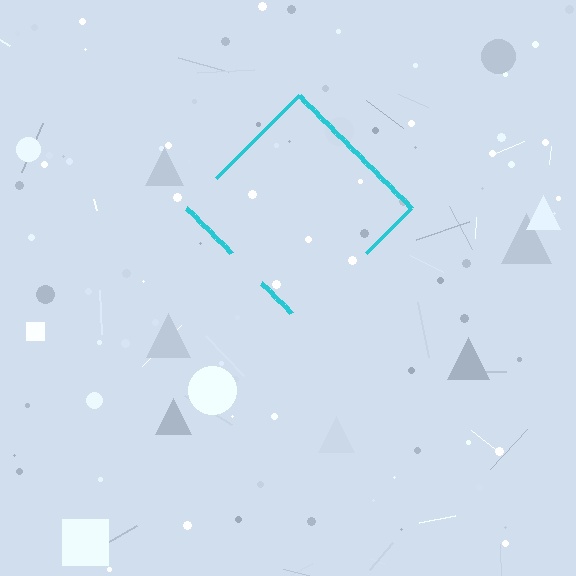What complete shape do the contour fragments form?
The contour fragments form a diamond.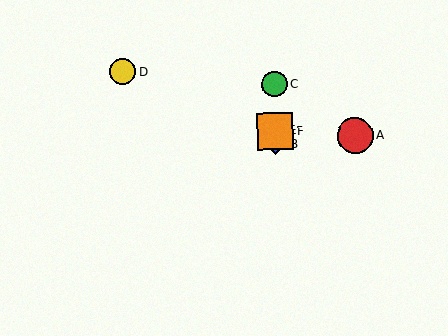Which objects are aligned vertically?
Objects B, C, E, F are aligned vertically.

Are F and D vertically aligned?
No, F is at x≈275 and D is at x≈122.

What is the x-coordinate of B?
Object B is at x≈275.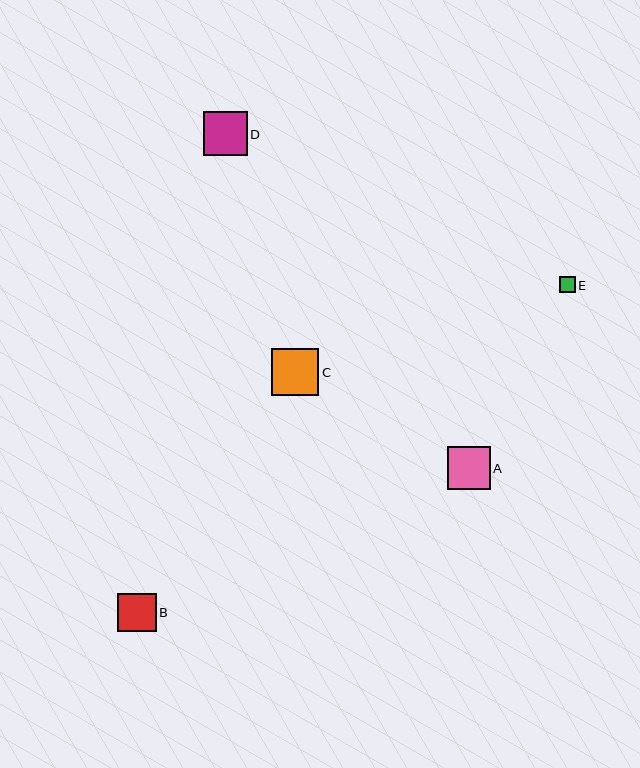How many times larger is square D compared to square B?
Square D is approximately 1.1 times the size of square B.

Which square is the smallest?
Square E is the smallest with a size of approximately 16 pixels.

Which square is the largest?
Square C is the largest with a size of approximately 47 pixels.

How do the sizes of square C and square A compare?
Square C and square A are approximately the same size.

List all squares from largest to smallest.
From largest to smallest: C, D, A, B, E.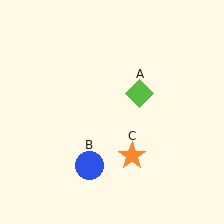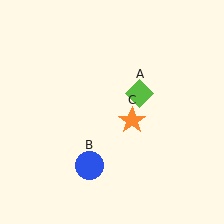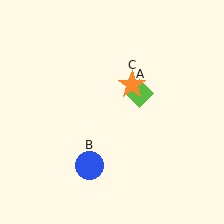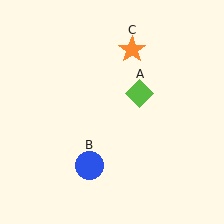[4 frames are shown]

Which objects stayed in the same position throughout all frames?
Lime diamond (object A) and blue circle (object B) remained stationary.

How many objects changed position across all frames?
1 object changed position: orange star (object C).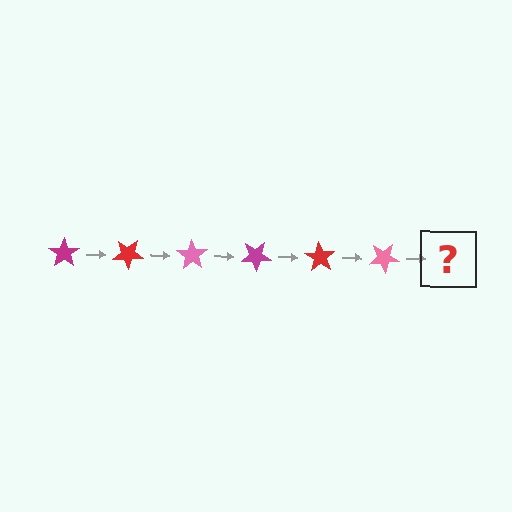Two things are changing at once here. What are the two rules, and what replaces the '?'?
The two rules are that it rotates 35 degrees each step and the color cycles through magenta, red, and pink. The '?' should be a magenta star, rotated 210 degrees from the start.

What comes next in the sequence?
The next element should be a magenta star, rotated 210 degrees from the start.